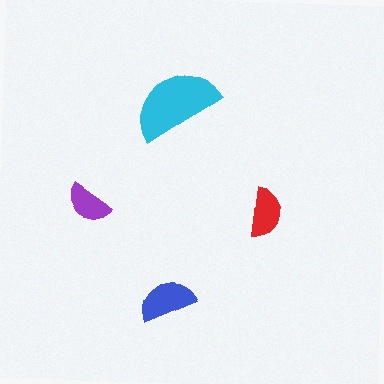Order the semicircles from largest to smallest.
the cyan one, the blue one, the red one, the purple one.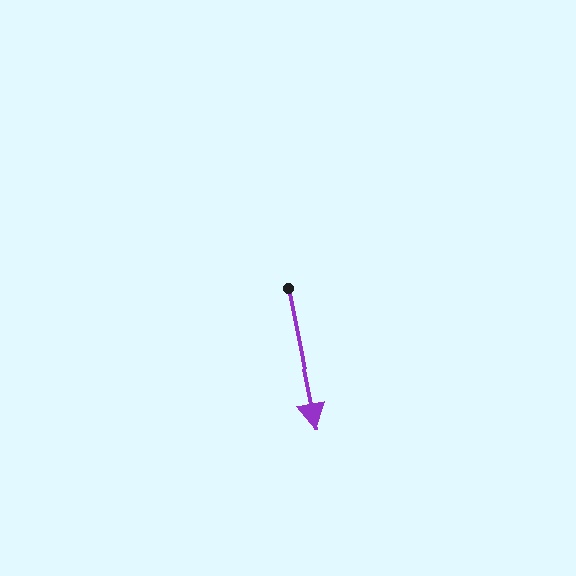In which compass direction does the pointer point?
South.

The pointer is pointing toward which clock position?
Roughly 6 o'clock.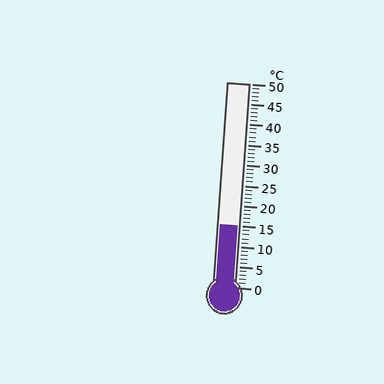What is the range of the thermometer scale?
The thermometer scale ranges from 0°C to 50°C.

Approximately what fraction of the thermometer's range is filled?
The thermometer is filled to approximately 30% of its range.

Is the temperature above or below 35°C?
The temperature is below 35°C.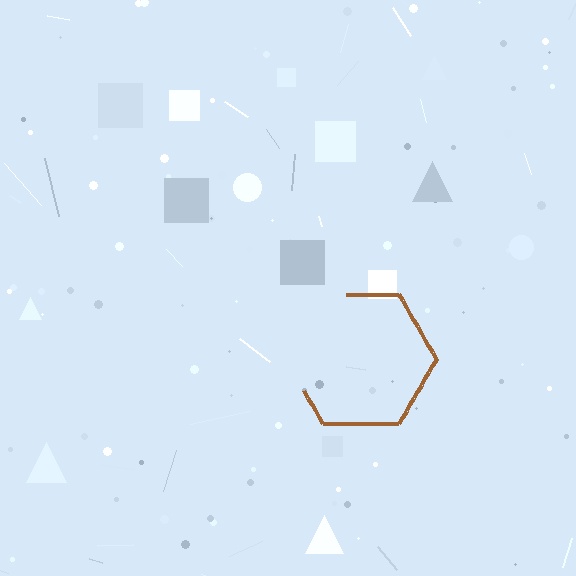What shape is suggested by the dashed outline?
The dashed outline suggests a hexagon.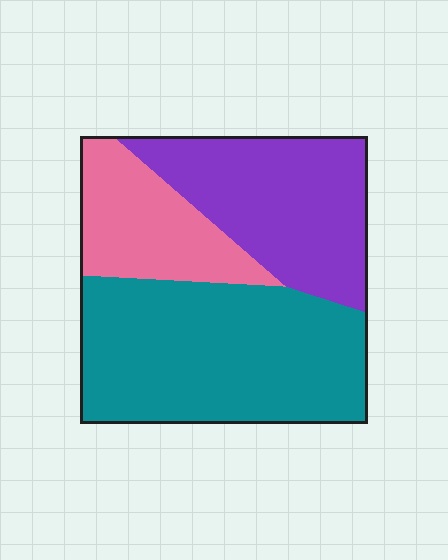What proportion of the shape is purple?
Purple takes up between a quarter and a half of the shape.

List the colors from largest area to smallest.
From largest to smallest: teal, purple, pink.